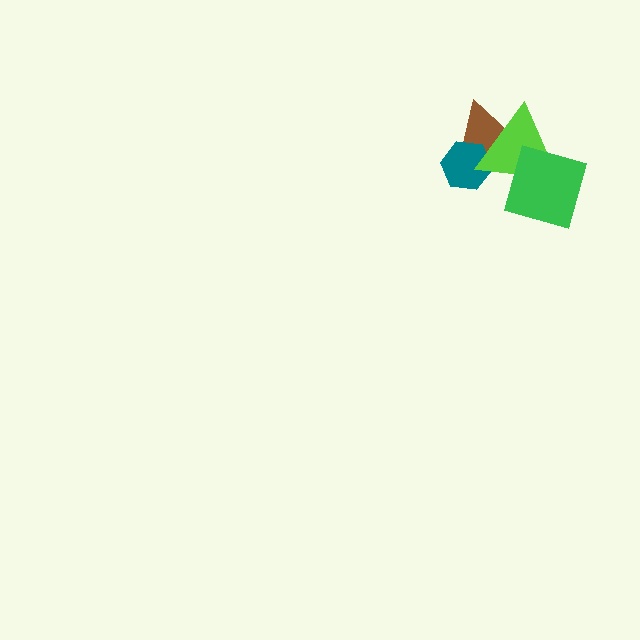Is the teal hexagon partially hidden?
Yes, it is partially covered by another shape.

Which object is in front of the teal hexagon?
The lime triangle is in front of the teal hexagon.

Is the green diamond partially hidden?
No, no other shape covers it.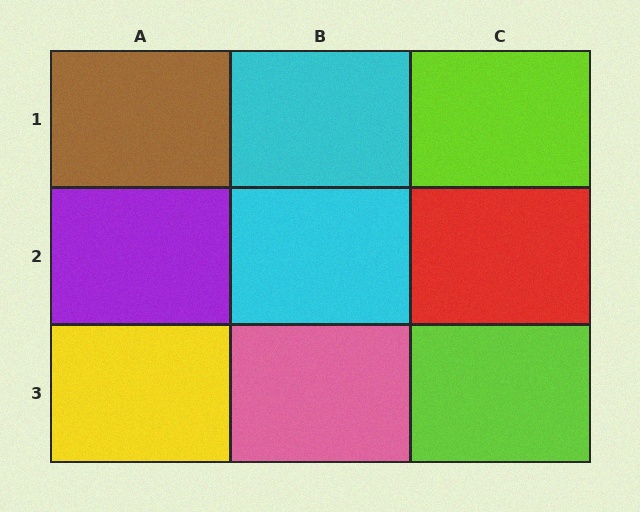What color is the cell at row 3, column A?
Yellow.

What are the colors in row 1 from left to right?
Brown, cyan, lime.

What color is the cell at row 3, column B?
Pink.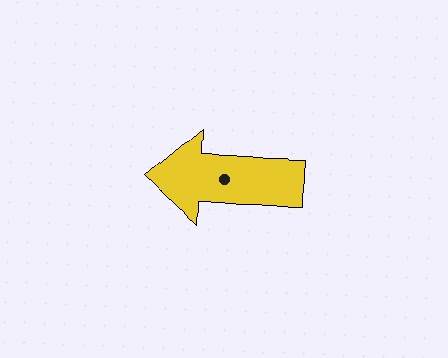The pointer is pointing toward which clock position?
Roughly 9 o'clock.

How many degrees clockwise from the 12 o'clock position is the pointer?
Approximately 271 degrees.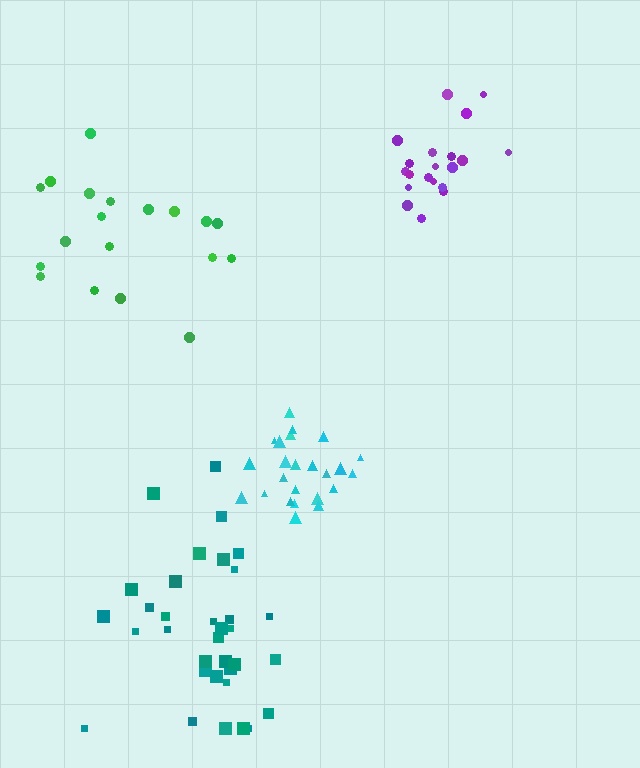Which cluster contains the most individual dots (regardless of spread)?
Teal (34).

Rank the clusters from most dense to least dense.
purple, cyan, teal, green.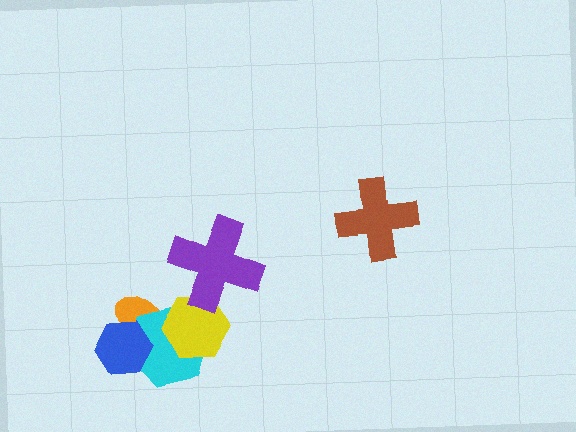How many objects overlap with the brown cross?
0 objects overlap with the brown cross.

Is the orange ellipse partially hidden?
Yes, it is partially covered by another shape.